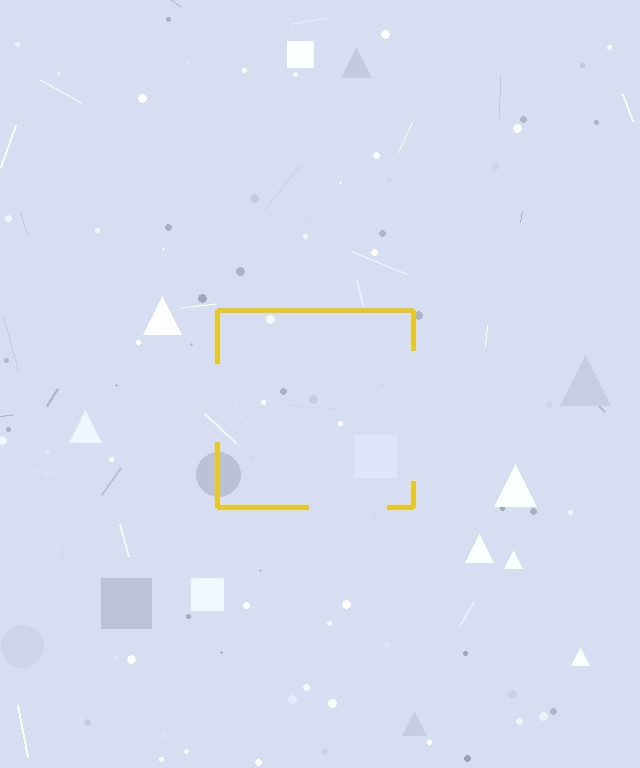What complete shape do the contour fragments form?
The contour fragments form a square.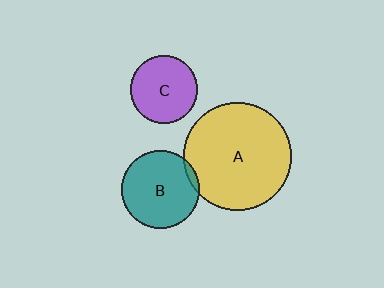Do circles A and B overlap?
Yes.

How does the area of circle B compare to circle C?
Approximately 1.4 times.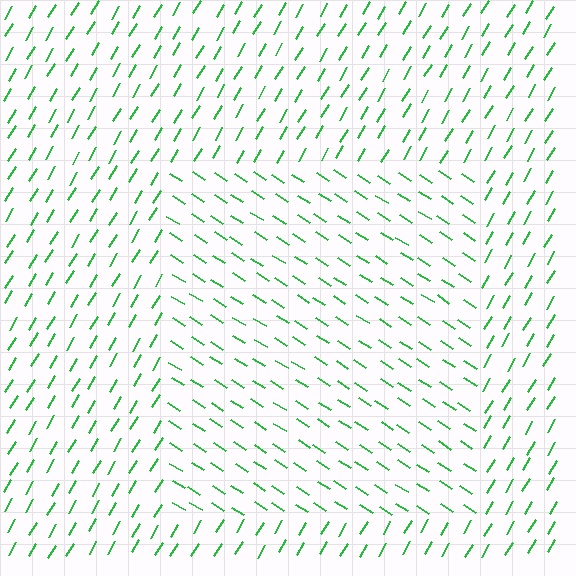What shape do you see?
I see a rectangle.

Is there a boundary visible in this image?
Yes, there is a texture boundary formed by a change in line orientation.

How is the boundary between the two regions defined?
The boundary is defined purely by a change in line orientation (approximately 88 degrees difference). All lines are the same color and thickness.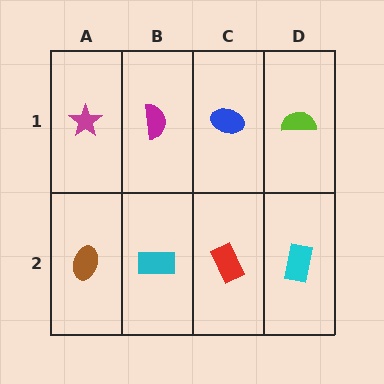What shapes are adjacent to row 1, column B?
A cyan rectangle (row 2, column B), a magenta star (row 1, column A), a blue ellipse (row 1, column C).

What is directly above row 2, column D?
A lime semicircle.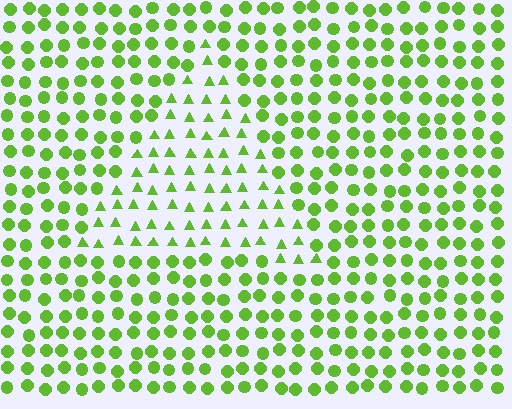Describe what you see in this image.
The image is filled with small lime elements arranged in a uniform grid. A triangle-shaped region contains triangles, while the surrounding area contains circles. The boundary is defined purely by the change in element shape.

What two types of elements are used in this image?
The image uses triangles inside the triangle region and circles outside it.